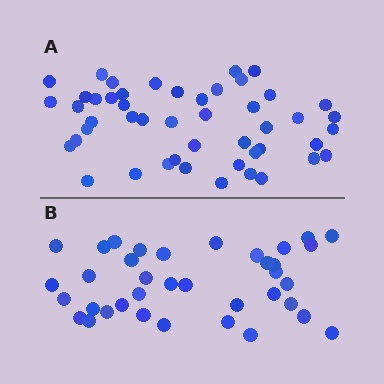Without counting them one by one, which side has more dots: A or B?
Region A (the top region) has more dots.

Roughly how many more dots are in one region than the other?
Region A has roughly 12 or so more dots than region B.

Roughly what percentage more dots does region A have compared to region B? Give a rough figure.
About 30% more.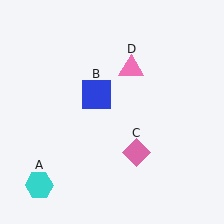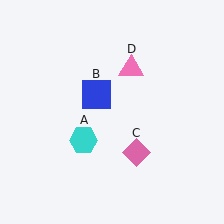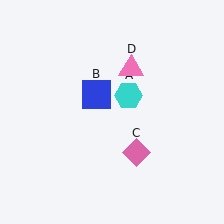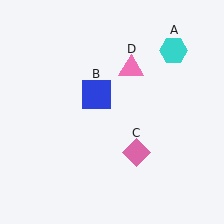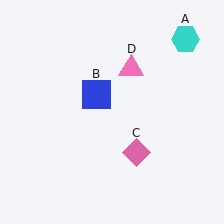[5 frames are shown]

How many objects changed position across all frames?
1 object changed position: cyan hexagon (object A).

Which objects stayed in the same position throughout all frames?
Blue square (object B) and pink diamond (object C) and pink triangle (object D) remained stationary.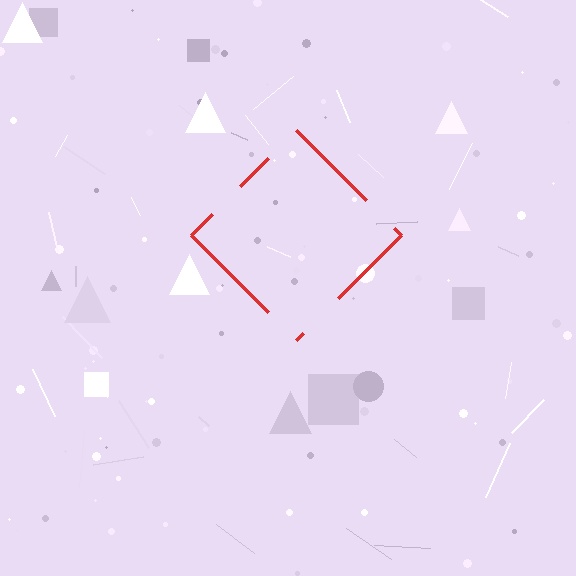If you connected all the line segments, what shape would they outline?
They would outline a diamond.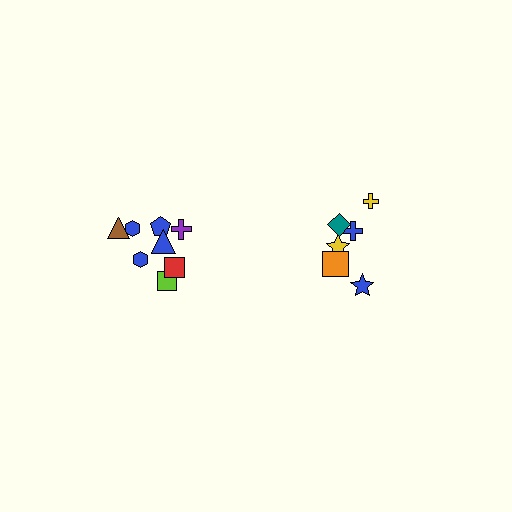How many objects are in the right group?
There are 6 objects.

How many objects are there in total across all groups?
There are 14 objects.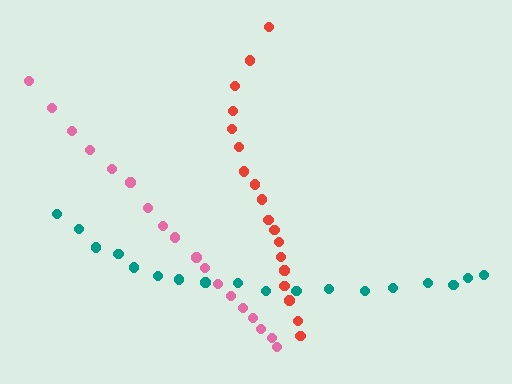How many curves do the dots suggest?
There are 3 distinct paths.